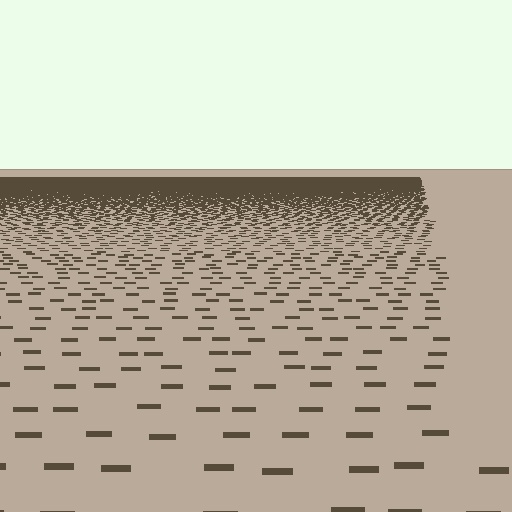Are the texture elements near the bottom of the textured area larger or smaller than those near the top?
Larger. Near the bottom, elements are closer to the viewer and appear at a bigger on-screen size.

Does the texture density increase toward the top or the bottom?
Density increases toward the top.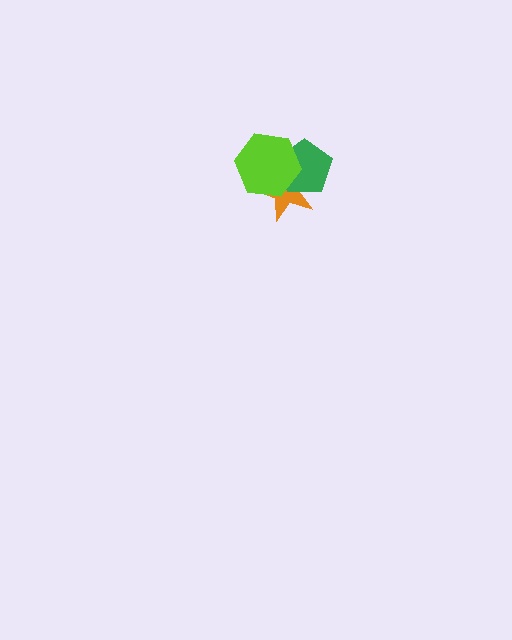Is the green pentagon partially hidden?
Yes, it is partially covered by another shape.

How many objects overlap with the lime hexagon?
2 objects overlap with the lime hexagon.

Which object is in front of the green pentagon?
The lime hexagon is in front of the green pentagon.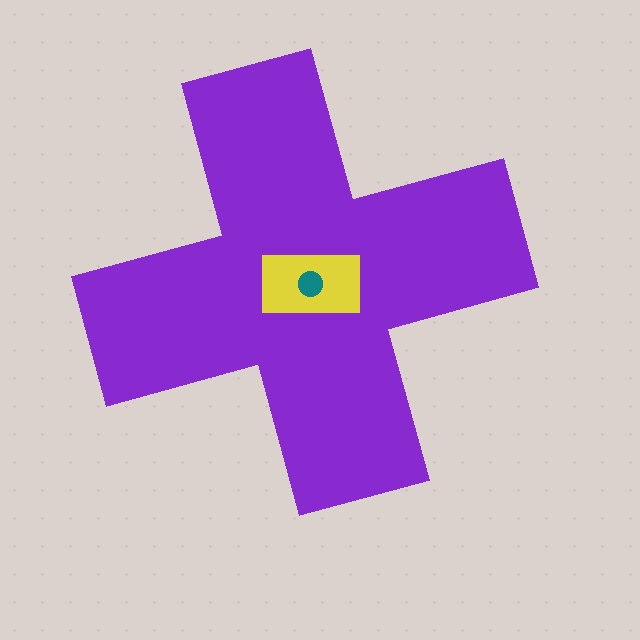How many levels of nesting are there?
3.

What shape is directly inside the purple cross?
The yellow rectangle.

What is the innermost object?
The teal circle.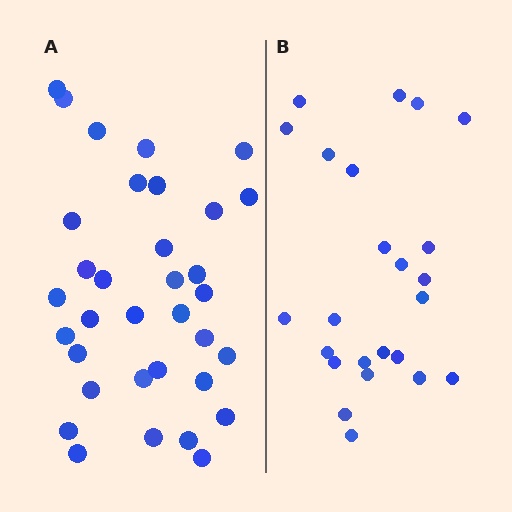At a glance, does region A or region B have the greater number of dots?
Region A (the left region) has more dots.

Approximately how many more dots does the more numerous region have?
Region A has roughly 10 or so more dots than region B.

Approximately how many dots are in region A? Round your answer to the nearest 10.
About 30 dots. (The exact count is 34, which rounds to 30.)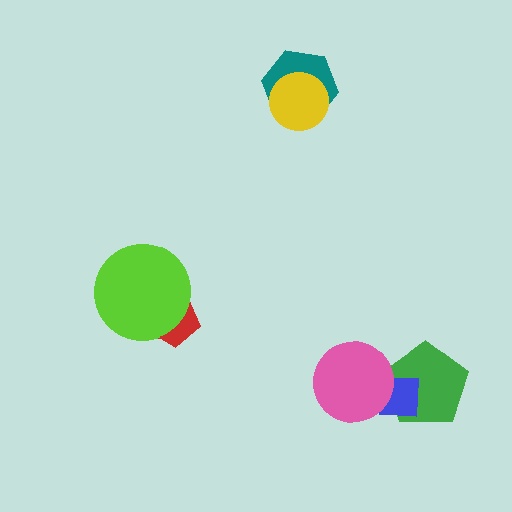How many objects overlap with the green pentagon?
2 objects overlap with the green pentagon.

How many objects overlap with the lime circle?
1 object overlaps with the lime circle.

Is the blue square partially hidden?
Yes, it is partially covered by another shape.